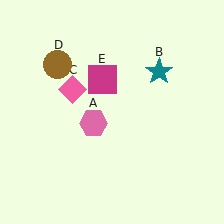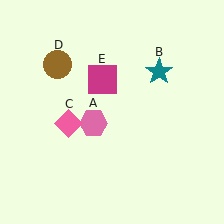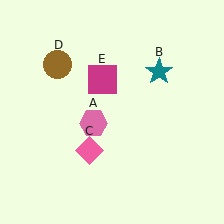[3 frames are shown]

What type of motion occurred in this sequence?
The pink diamond (object C) rotated counterclockwise around the center of the scene.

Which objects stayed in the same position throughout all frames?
Pink hexagon (object A) and teal star (object B) and brown circle (object D) and magenta square (object E) remained stationary.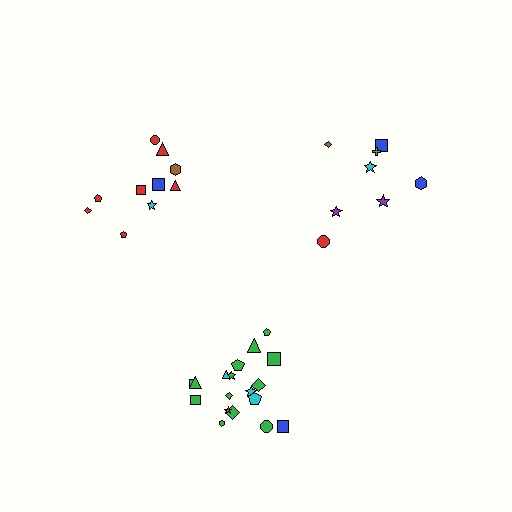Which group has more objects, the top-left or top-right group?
The top-left group.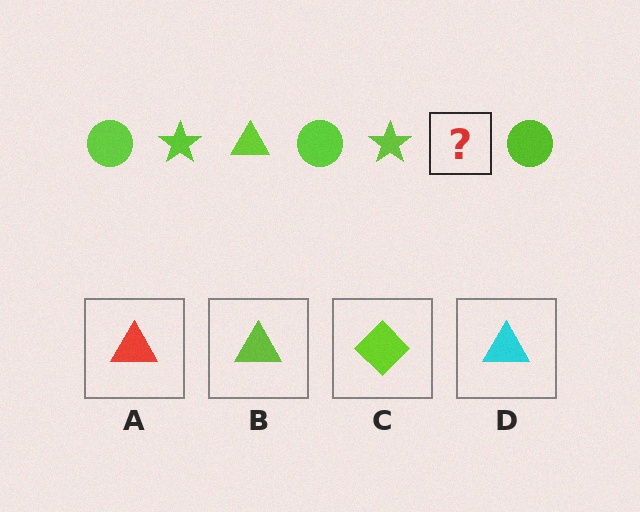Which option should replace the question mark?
Option B.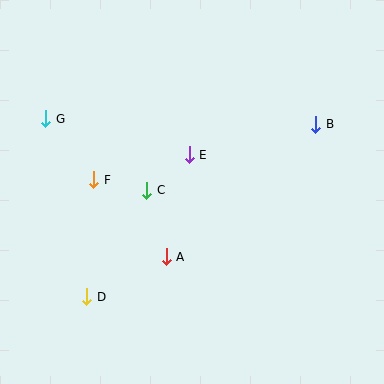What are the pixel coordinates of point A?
Point A is at (166, 257).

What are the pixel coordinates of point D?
Point D is at (87, 297).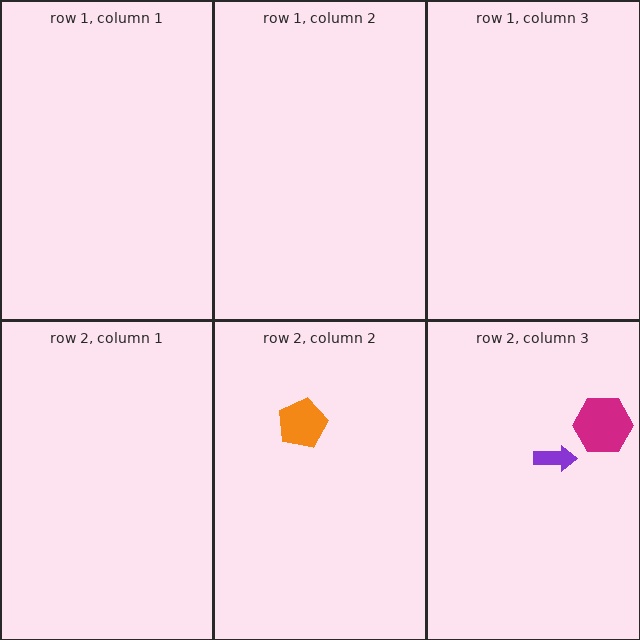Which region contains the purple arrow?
The row 2, column 3 region.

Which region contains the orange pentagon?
The row 2, column 2 region.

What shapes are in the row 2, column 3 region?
The magenta hexagon, the purple arrow.